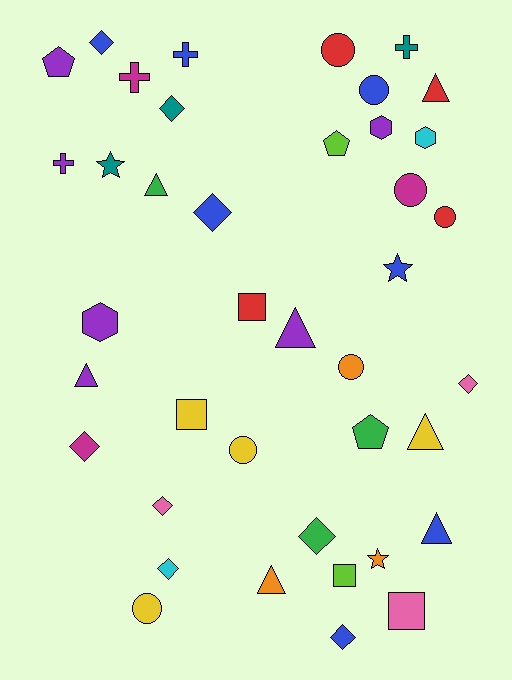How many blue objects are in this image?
There are 7 blue objects.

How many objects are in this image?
There are 40 objects.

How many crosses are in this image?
There are 4 crosses.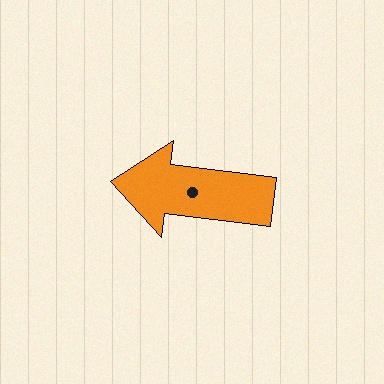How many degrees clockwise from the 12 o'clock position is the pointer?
Approximately 277 degrees.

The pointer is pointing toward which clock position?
Roughly 9 o'clock.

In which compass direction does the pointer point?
West.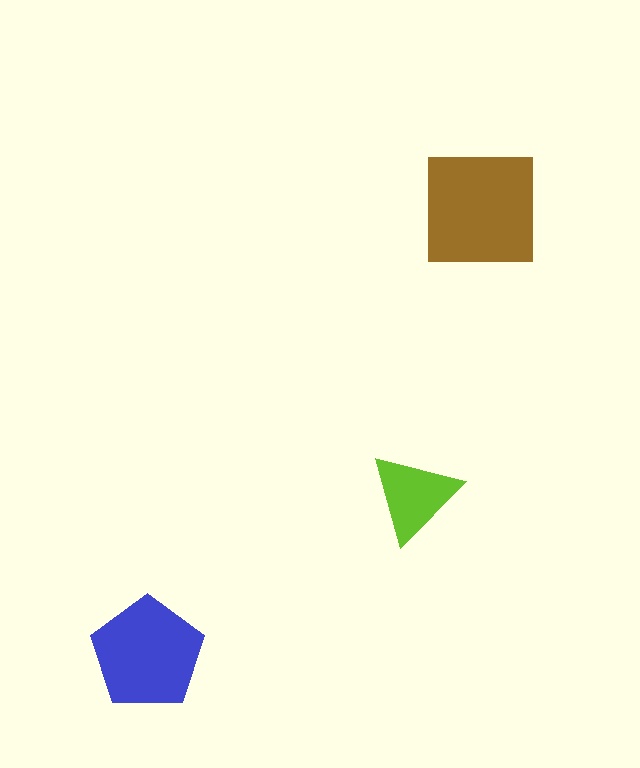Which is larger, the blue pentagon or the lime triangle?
The blue pentagon.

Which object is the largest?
The brown square.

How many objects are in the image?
There are 3 objects in the image.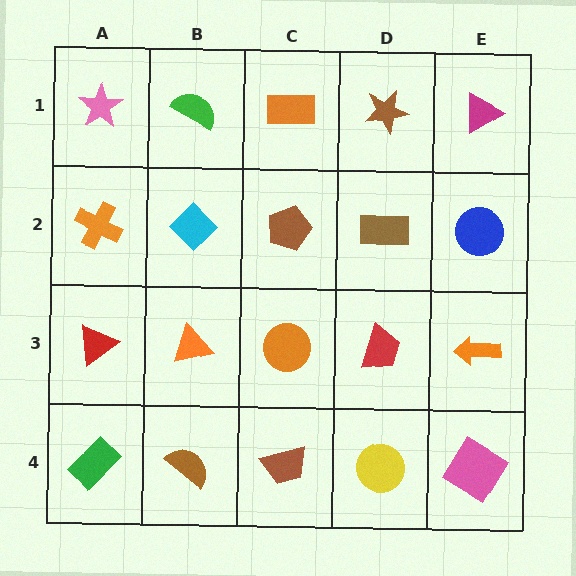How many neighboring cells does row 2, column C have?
4.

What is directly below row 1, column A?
An orange cross.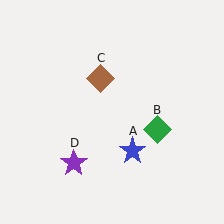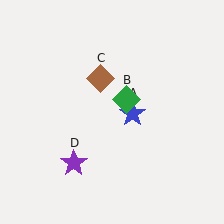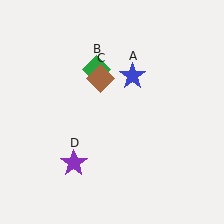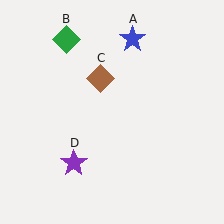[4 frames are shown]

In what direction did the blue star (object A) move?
The blue star (object A) moved up.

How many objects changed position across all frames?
2 objects changed position: blue star (object A), green diamond (object B).